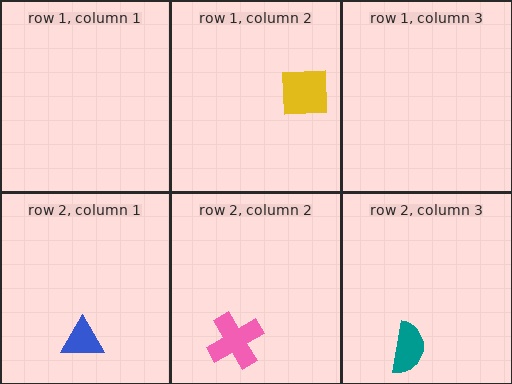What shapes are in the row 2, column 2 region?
The pink cross.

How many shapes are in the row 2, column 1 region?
1.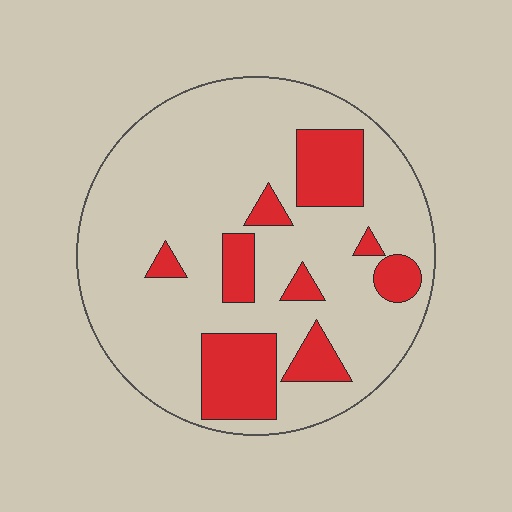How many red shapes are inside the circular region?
9.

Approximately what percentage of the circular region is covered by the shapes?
Approximately 20%.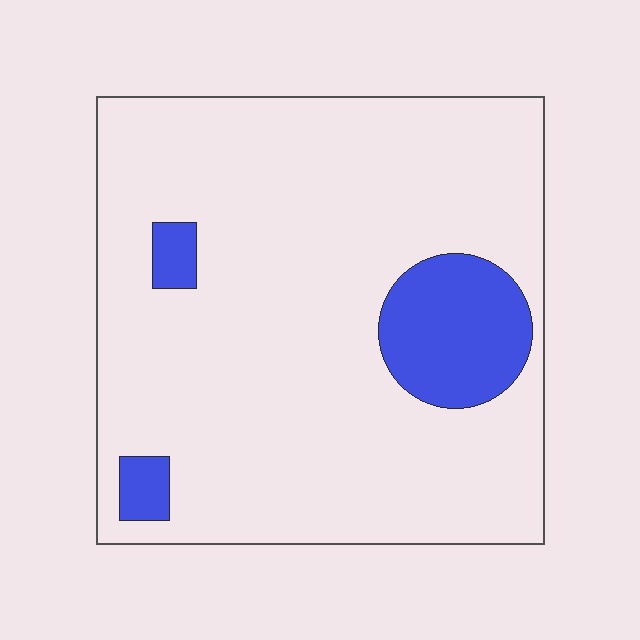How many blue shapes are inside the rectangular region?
3.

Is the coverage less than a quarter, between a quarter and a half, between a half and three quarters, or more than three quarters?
Less than a quarter.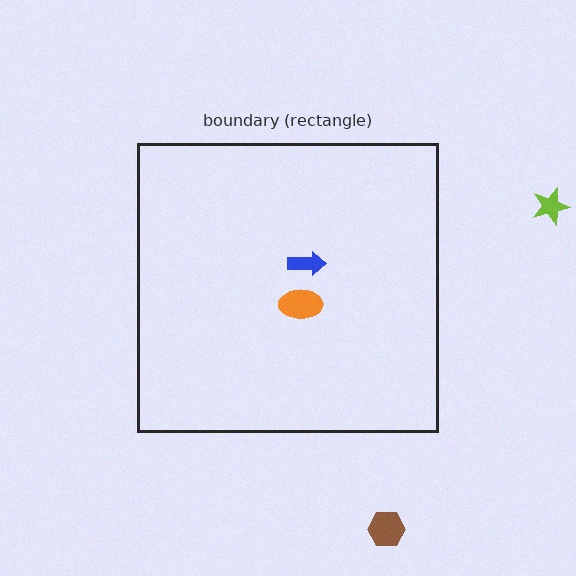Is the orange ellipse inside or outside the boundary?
Inside.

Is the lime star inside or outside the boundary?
Outside.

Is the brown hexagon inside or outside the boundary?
Outside.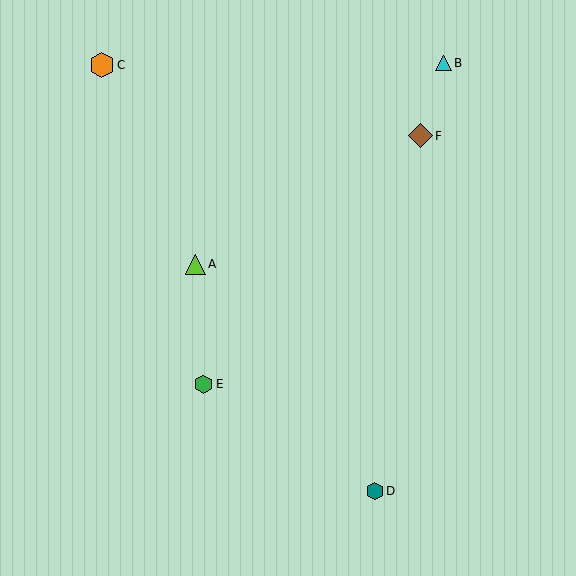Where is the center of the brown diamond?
The center of the brown diamond is at (420, 136).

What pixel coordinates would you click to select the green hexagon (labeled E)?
Click at (204, 384) to select the green hexagon E.